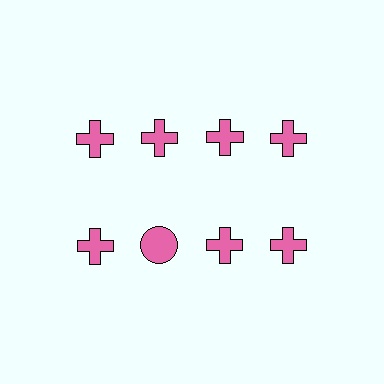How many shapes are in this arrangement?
There are 8 shapes arranged in a grid pattern.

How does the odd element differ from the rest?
It has a different shape: circle instead of cross.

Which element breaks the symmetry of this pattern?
The pink circle in the second row, second from left column breaks the symmetry. All other shapes are pink crosses.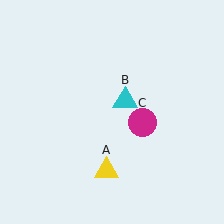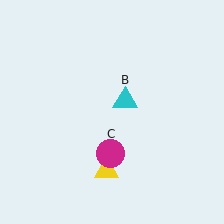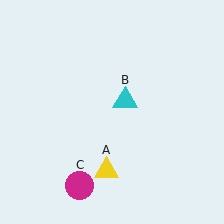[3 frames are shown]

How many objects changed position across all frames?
1 object changed position: magenta circle (object C).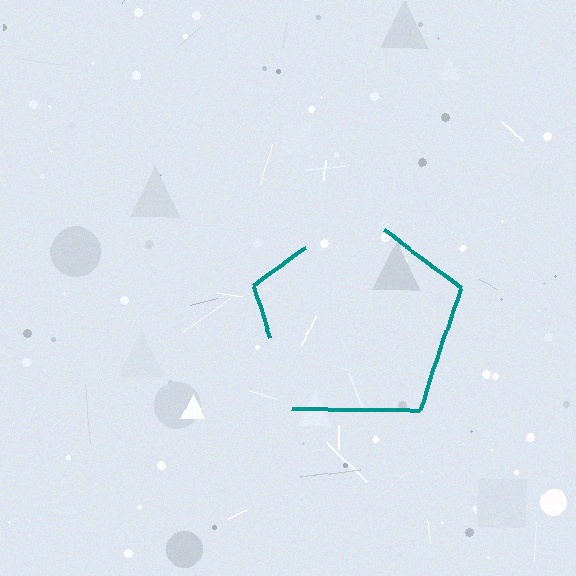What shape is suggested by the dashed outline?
The dashed outline suggests a pentagon.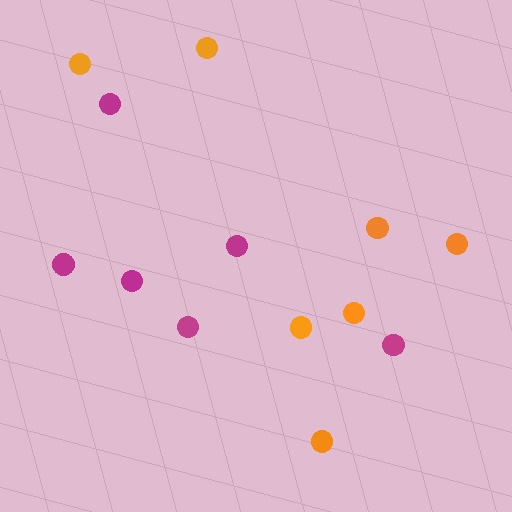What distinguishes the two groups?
There are 2 groups: one group of orange circles (7) and one group of magenta circles (6).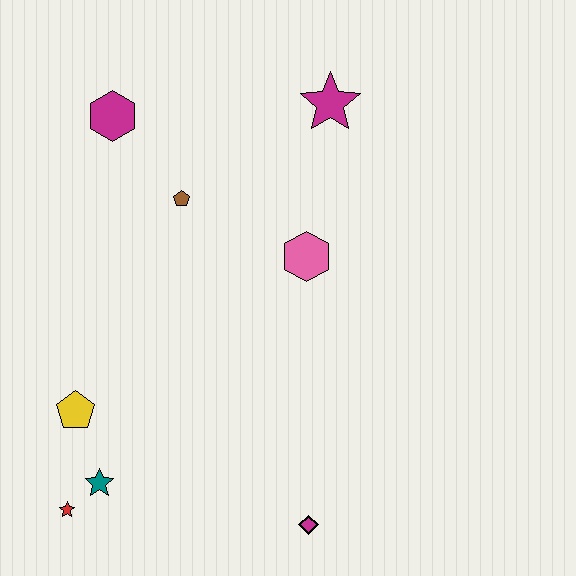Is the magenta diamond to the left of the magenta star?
Yes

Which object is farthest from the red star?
The magenta star is farthest from the red star.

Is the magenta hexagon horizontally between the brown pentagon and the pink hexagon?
No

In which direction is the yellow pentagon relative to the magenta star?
The yellow pentagon is below the magenta star.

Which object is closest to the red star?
The teal star is closest to the red star.